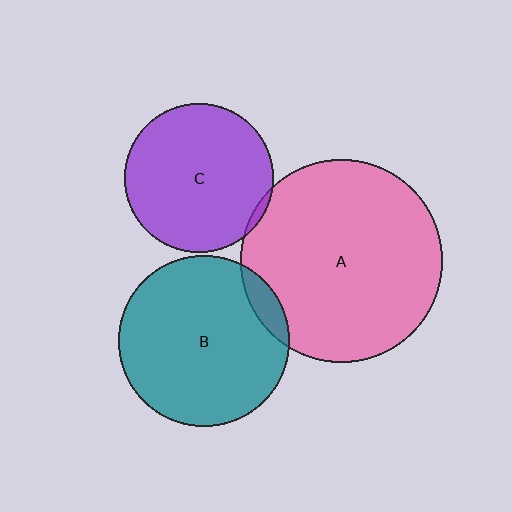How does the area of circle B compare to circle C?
Approximately 1.3 times.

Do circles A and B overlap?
Yes.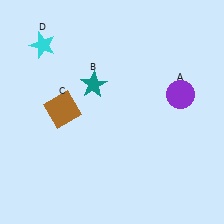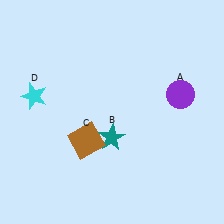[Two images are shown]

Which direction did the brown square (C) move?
The brown square (C) moved down.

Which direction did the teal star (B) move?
The teal star (B) moved down.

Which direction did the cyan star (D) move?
The cyan star (D) moved down.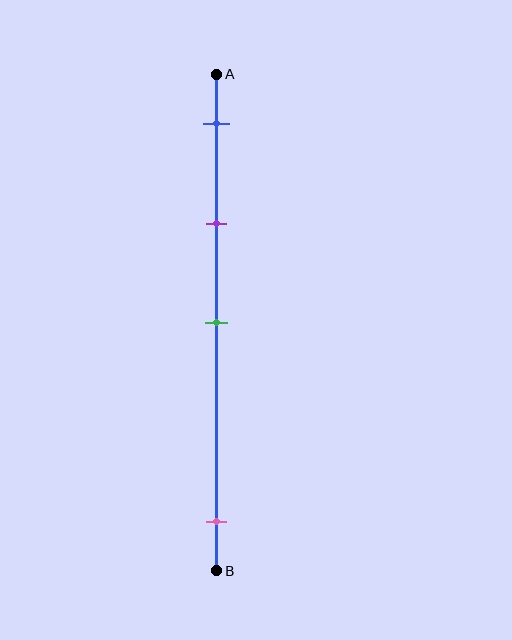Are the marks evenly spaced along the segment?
No, the marks are not evenly spaced.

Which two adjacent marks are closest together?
The blue and purple marks are the closest adjacent pair.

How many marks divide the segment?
There are 4 marks dividing the segment.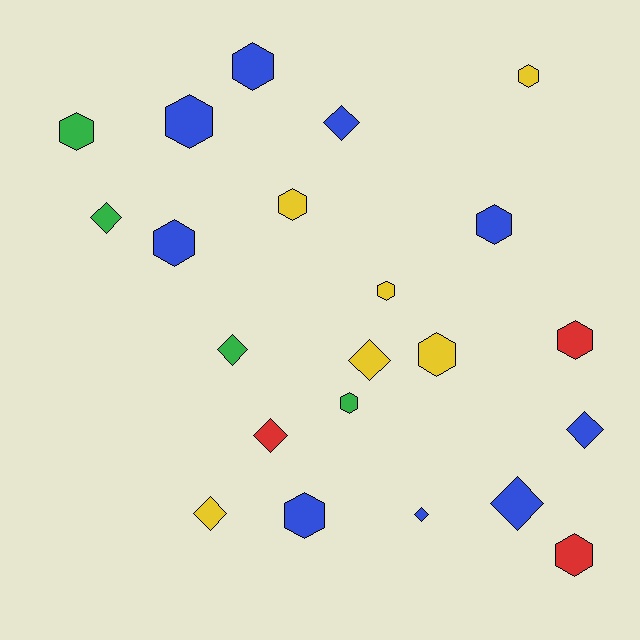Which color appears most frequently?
Blue, with 9 objects.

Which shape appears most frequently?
Hexagon, with 13 objects.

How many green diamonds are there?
There are 2 green diamonds.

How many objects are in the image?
There are 22 objects.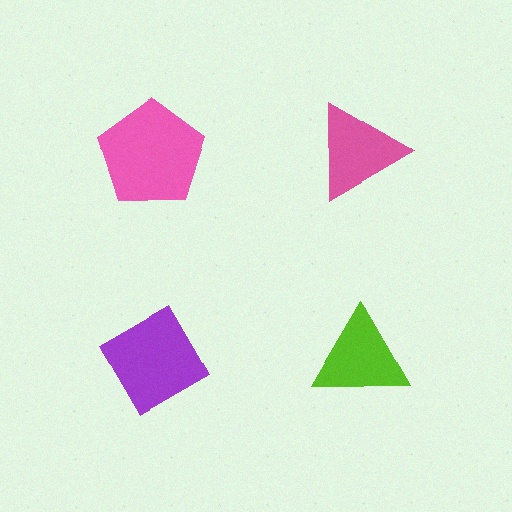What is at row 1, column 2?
A pink triangle.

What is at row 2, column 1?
A purple diamond.